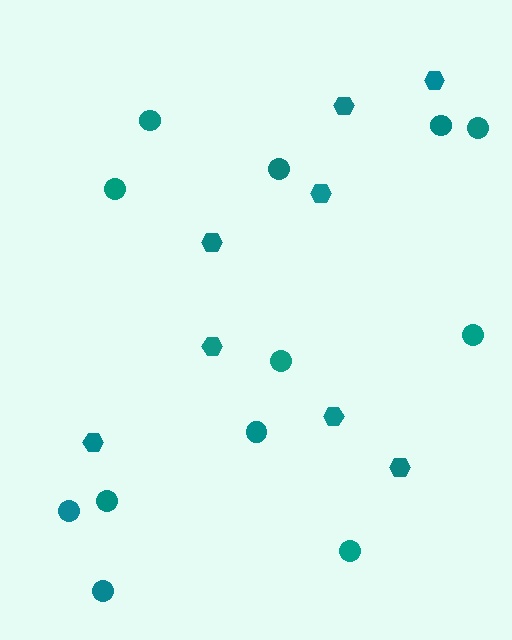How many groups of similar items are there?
There are 2 groups: one group of hexagons (8) and one group of circles (12).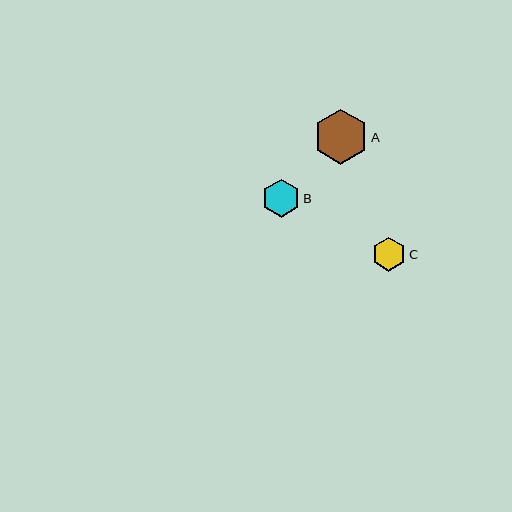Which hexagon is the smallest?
Hexagon C is the smallest with a size of approximately 34 pixels.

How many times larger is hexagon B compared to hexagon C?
Hexagon B is approximately 1.1 times the size of hexagon C.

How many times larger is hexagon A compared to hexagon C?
Hexagon A is approximately 1.6 times the size of hexagon C.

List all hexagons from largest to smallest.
From largest to smallest: A, B, C.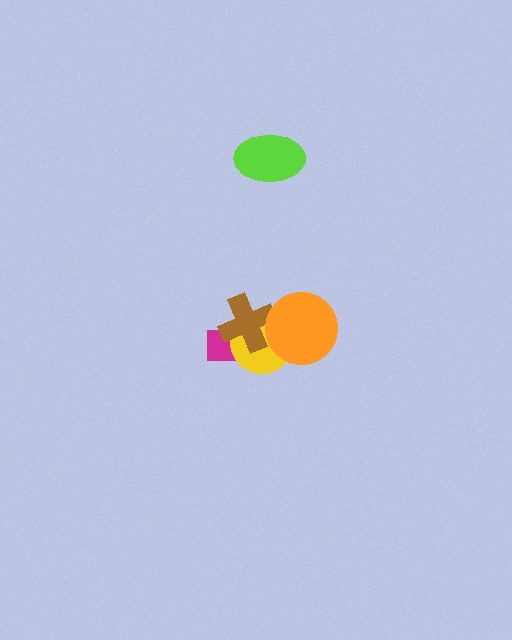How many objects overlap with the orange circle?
2 objects overlap with the orange circle.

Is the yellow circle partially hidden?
Yes, it is partially covered by another shape.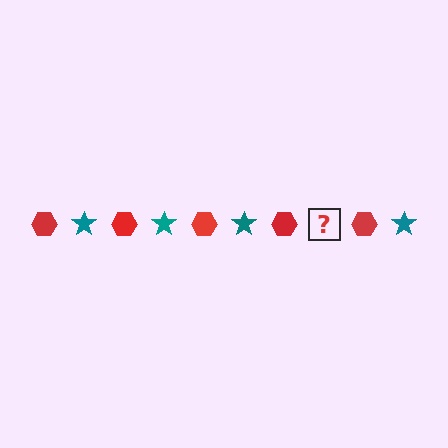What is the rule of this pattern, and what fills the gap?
The rule is that the pattern alternates between red hexagon and teal star. The gap should be filled with a teal star.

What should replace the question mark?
The question mark should be replaced with a teal star.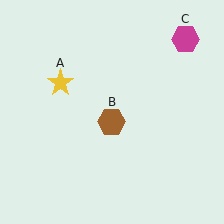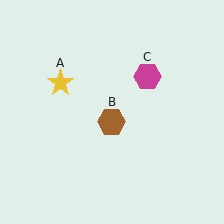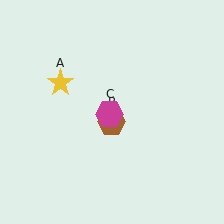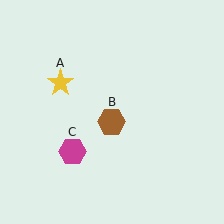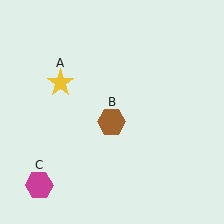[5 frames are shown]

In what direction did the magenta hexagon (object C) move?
The magenta hexagon (object C) moved down and to the left.